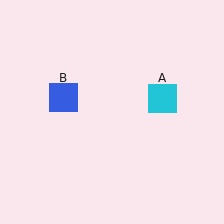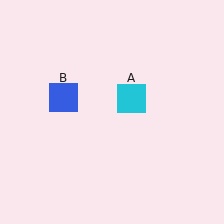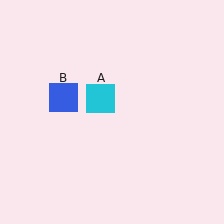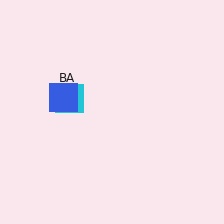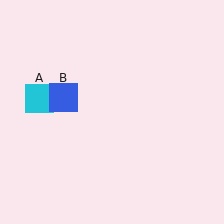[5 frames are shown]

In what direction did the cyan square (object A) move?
The cyan square (object A) moved left.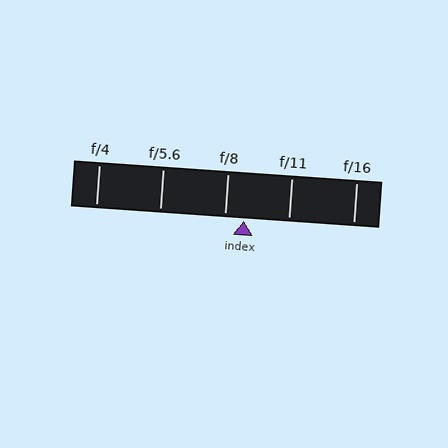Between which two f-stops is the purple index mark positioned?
The index mark is between f/8 and f/11.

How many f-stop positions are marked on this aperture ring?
There are 5 f-stop positions marked.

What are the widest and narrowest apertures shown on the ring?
The widest aperture shown is f/4 and the narrowest is f/16.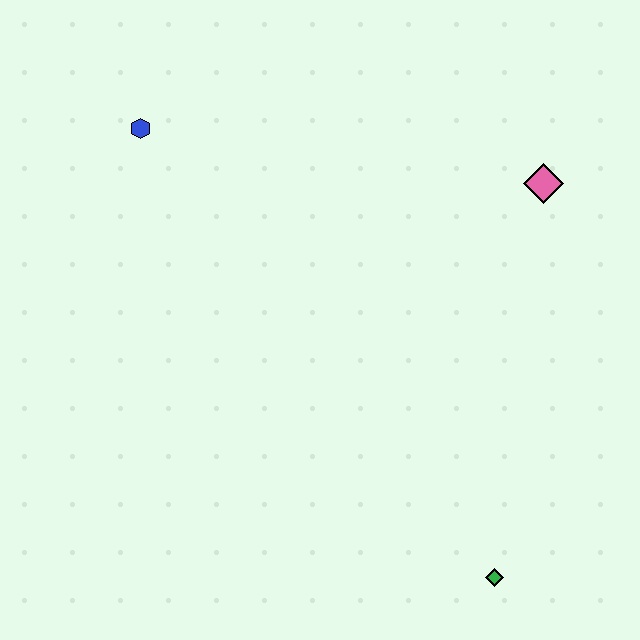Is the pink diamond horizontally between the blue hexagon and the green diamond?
No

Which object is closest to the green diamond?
The pink diamond is closest to the green diamond.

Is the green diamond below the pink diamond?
Yes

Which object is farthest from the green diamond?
The blue hexagon is farthest from the green diamond.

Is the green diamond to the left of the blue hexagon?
No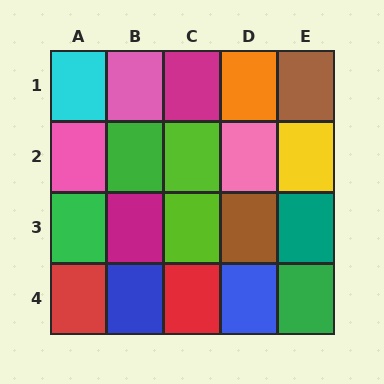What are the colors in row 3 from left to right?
Green, magenta, lime, brown, teal.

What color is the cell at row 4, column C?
Red.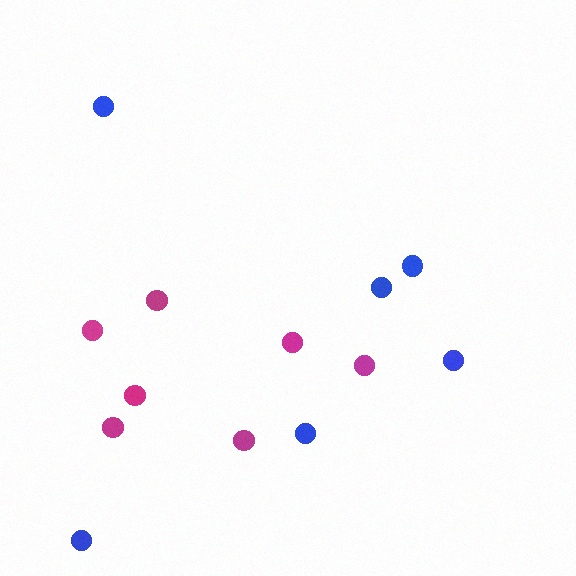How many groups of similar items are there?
There are 2 groups: one group of blue circles (6) and one group of magenta circles (7).